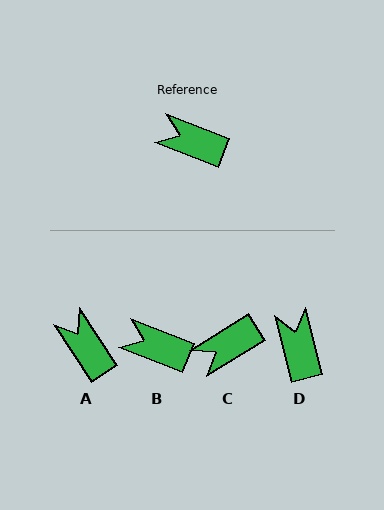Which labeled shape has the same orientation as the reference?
B.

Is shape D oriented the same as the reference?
No, it is off by about 54 degrees.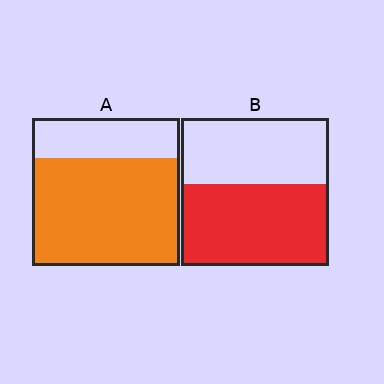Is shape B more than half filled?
Yes.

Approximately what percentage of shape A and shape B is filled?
A is approximately 75% and B is approximately 55%.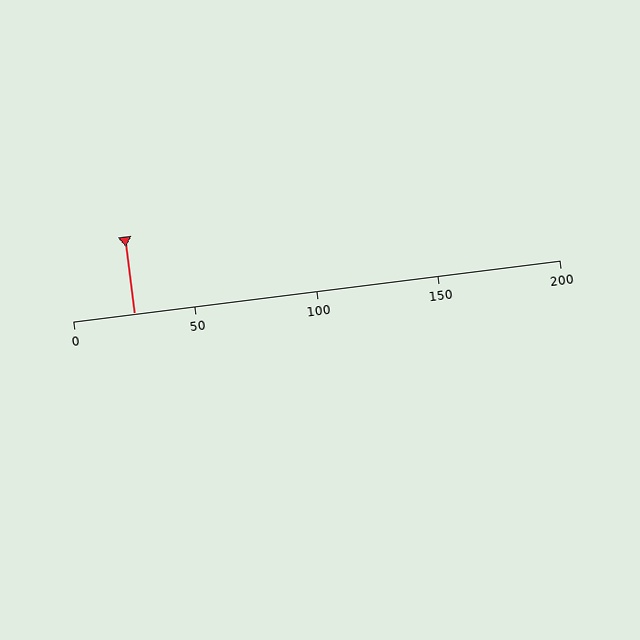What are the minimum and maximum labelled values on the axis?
The axis runs from 0 to 200.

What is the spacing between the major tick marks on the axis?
The major ticks are spaced 50 apart.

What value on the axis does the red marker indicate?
The marker indicates approximately 25.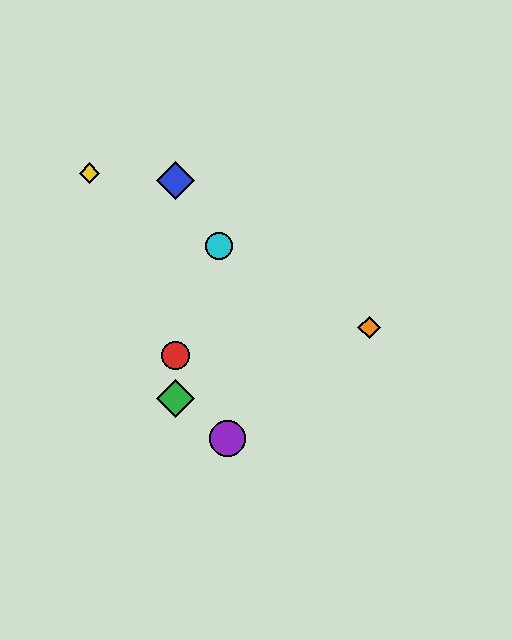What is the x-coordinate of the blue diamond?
The blue diamond is at x≈175.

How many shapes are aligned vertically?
3 shapes (the red circle, the blue diamond, the green diamond) are aligned vertically.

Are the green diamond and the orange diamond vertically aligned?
No, the green diamond is at x≈175 and the orange diamond is at x≈369.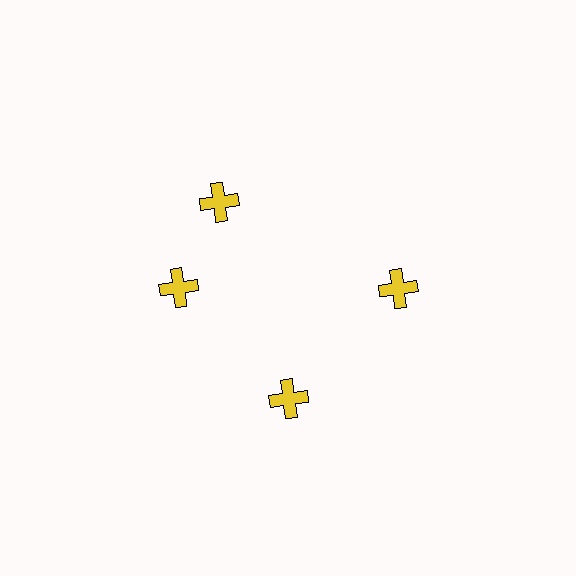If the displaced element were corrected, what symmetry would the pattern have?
It would have 4-fold rotational symmetry — the pattern would map onto itself every 90 degrees.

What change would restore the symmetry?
The symmetry would be restored by rotating it back into even spacing with its neighbors so that all 4 crosses sit at equal angles and equal distance from the center.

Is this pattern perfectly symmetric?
No. The 4 yellow crosses are arranged in a ring, but one element near the 12 o'clock position is rotated out of alignment along the ring, breaking the 4-fold rotational symmetry.